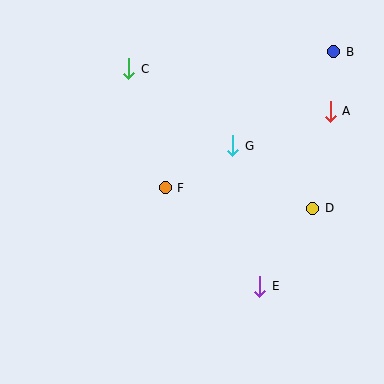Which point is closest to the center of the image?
Point F at (165, 188) is closest to the center.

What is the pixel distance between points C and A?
The distance between C and A is 206 pixels.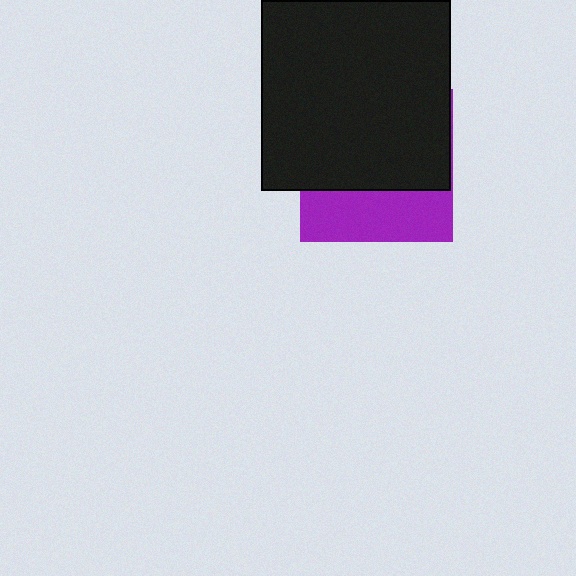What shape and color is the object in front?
The object in front is a black square.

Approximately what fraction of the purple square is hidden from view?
Roughly 66% of the purple square is hidden behind the black square.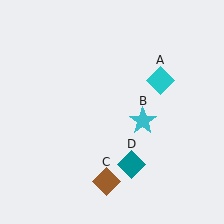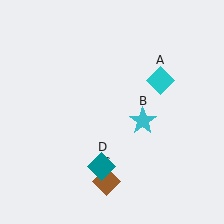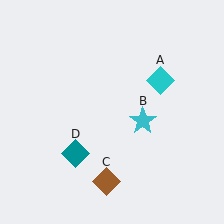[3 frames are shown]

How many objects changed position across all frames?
1 object changed position: teal diamond (object D).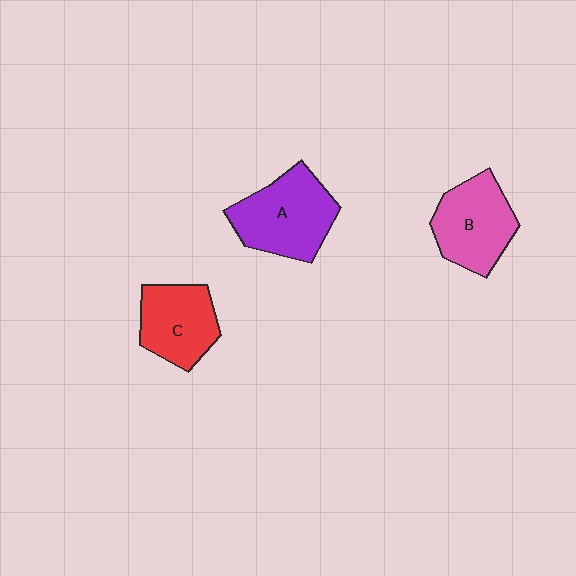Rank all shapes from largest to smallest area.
From largest to smallest: A (purple), B (pink), C (red).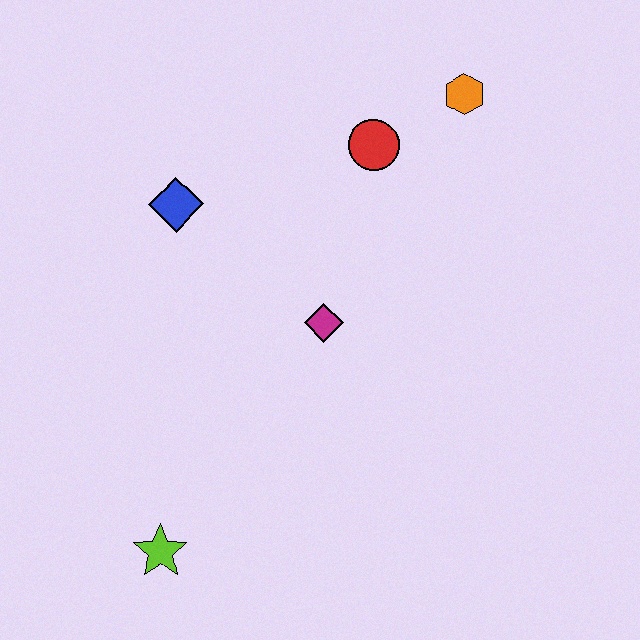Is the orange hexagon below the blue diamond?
No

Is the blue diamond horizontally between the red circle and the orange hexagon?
No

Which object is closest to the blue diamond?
The magenta diamond is closest to the blue diamond.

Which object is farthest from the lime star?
The orange hexagon is farthest from the lime star.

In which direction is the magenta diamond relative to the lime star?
The magenta diamond is above the lime star.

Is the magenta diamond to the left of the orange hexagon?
Yes